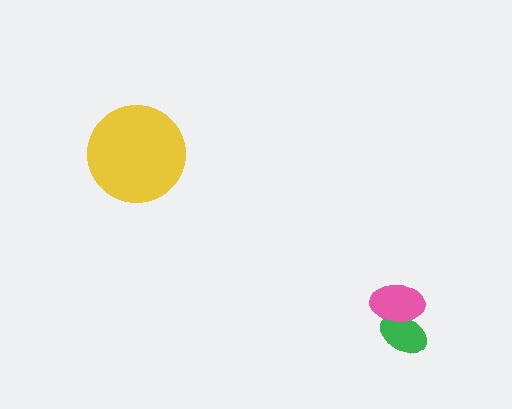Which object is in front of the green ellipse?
The pink ellipse is in front of the green ellipse.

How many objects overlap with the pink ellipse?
1 object overlaps with the pink ellipse.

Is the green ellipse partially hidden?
Yes, it is partially covered by another shape.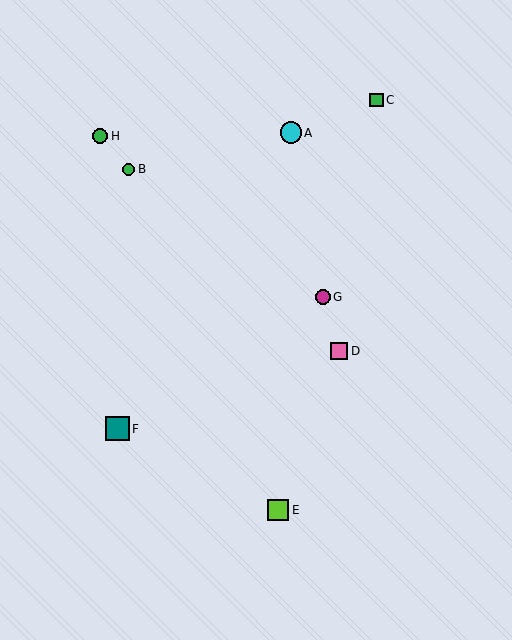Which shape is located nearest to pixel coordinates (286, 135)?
The cyan circle (labeled A) at (291, 133) is nearest to that location.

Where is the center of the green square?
The center of the green square is at (377, 100).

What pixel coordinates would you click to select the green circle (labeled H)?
Click at (100, 136) to select the green circle H.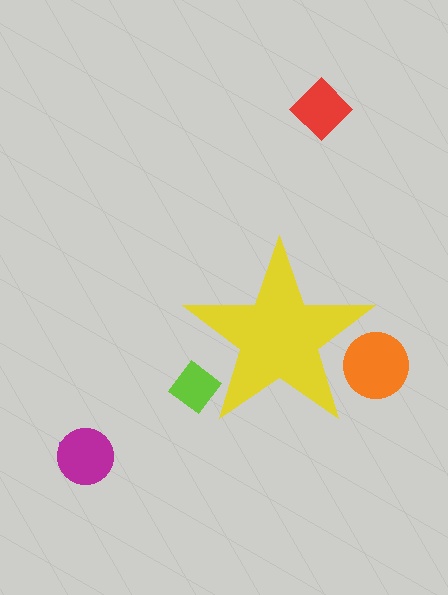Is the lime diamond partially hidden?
Yes, the lime diamond is partially hidden behind the yellow star.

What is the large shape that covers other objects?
A yellow star.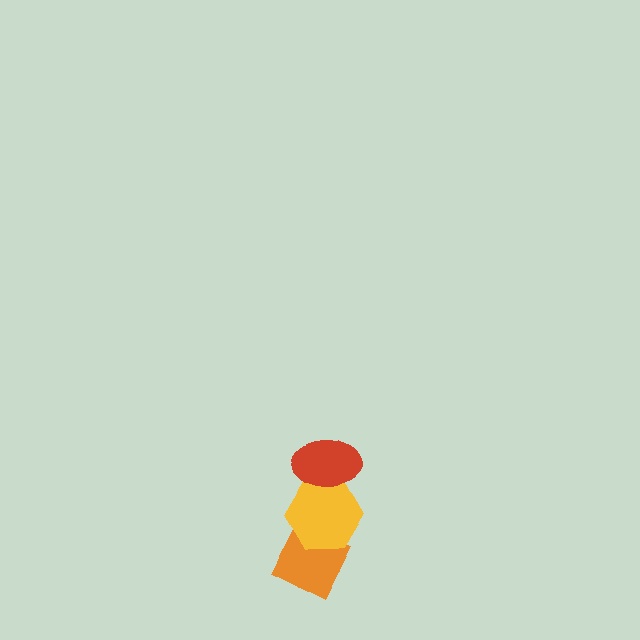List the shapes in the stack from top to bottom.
From top to bottom: the red ellipse, the yellow hexagon, the orange diamond.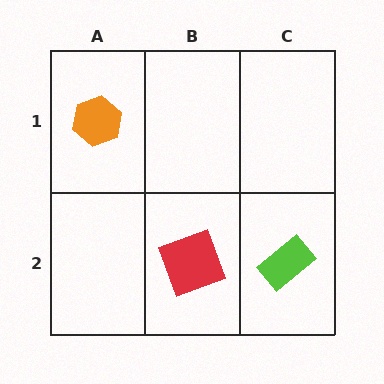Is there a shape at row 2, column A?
No, that cell is empty.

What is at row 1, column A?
An orange hexagon.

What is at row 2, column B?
A red square.